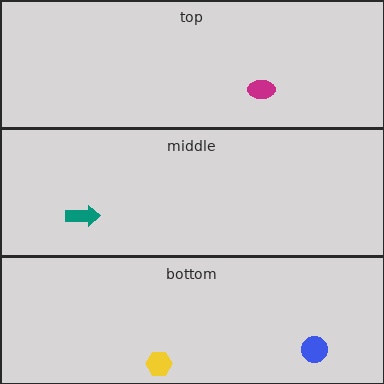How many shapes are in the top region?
1.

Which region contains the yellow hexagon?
The bottom region.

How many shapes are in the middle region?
1.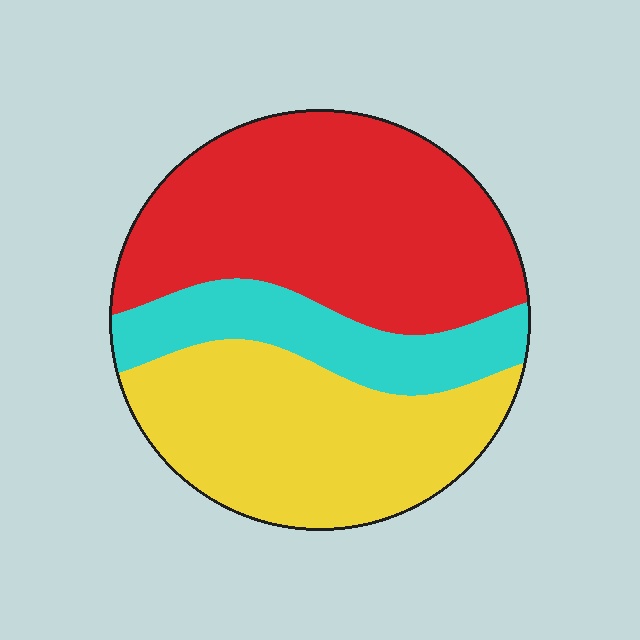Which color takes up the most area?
Red, at roughly 45%.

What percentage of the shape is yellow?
Yellow takes up about three eighths (3/8) of the shape.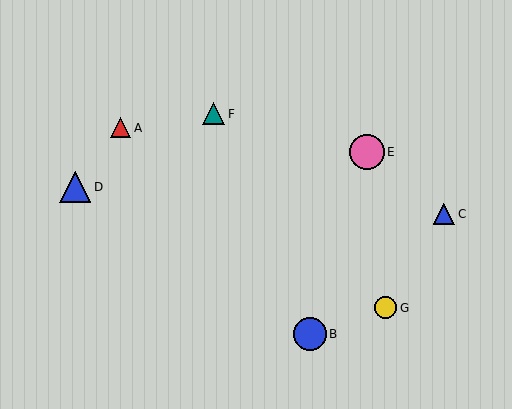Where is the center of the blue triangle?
The center of the blue triangle is at (75, 187).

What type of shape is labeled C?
Shape C is a blue triangle.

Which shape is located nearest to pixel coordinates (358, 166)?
The pink circle (labeled E) at (367, 152) is nearest to that location.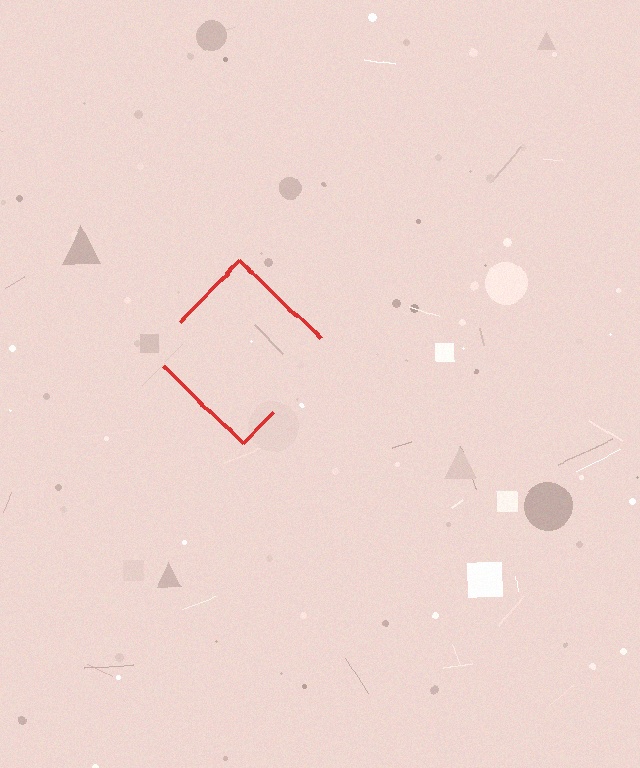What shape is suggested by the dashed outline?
The dashed outline suggests a diamond.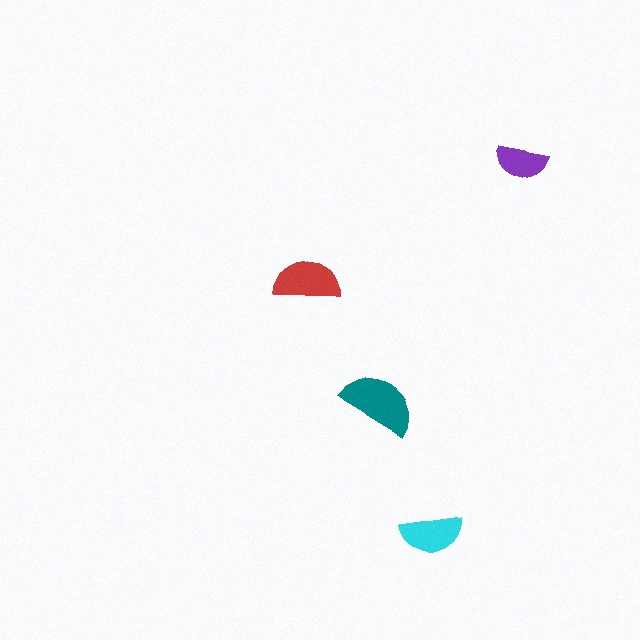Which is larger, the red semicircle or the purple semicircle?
The red one.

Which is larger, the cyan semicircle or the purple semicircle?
The cyan one.